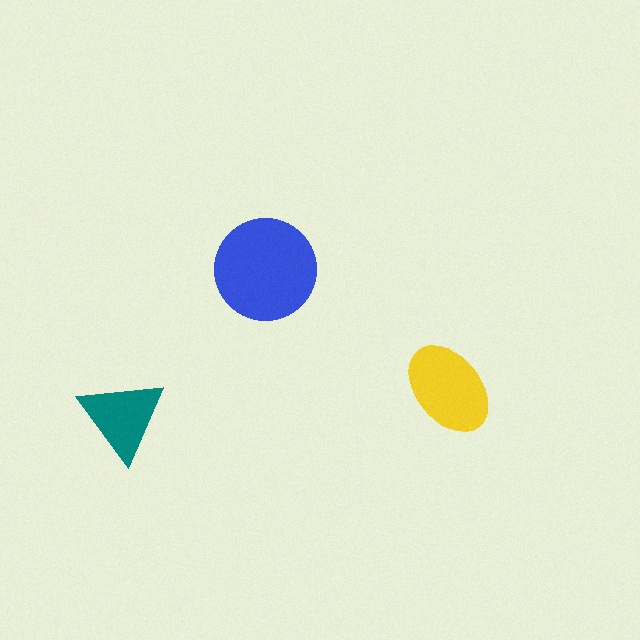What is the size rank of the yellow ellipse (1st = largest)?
2nd.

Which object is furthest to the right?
The yellow ellipse is rightmost.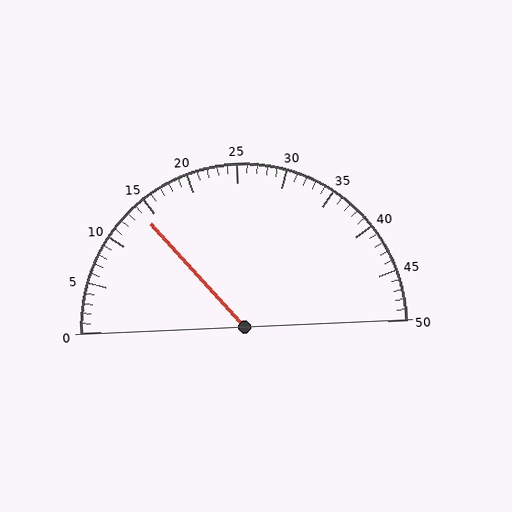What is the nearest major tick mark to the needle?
The nearest major tick mark is 15.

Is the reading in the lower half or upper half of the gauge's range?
The reading is in the lower half of the range (0 to 50).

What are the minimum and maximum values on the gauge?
The gauge ranges from 0 to 50.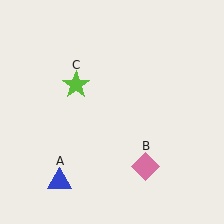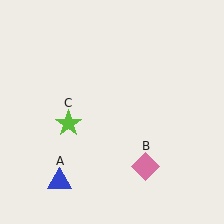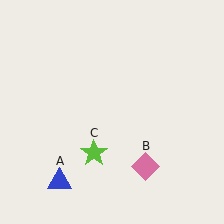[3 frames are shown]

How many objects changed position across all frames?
1 object changed position: lime star (object C).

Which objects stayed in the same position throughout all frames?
Blue triangle (object A) and pink diamond (object B) remained stationary.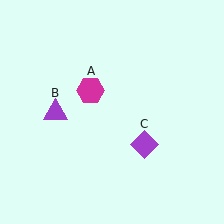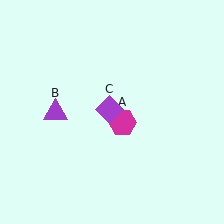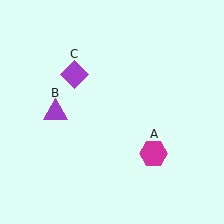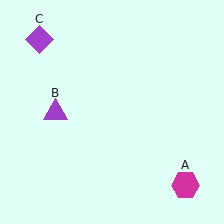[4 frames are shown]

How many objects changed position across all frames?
2 objects changed position: magenta hexagon (object A), purple diamond (object C).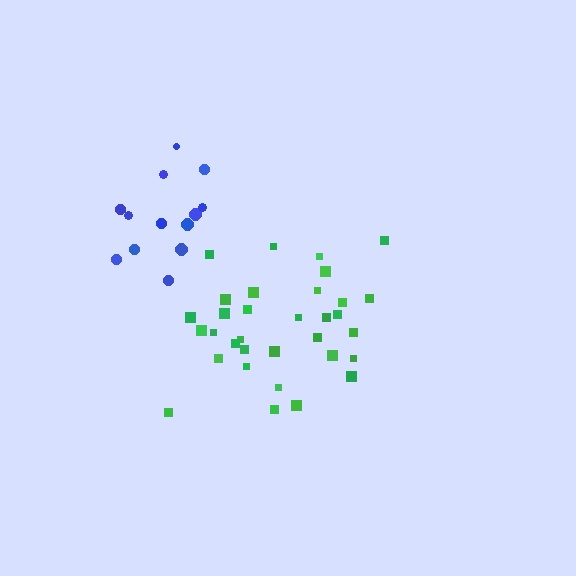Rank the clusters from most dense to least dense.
green, blue.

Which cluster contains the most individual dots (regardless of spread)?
Green (33).